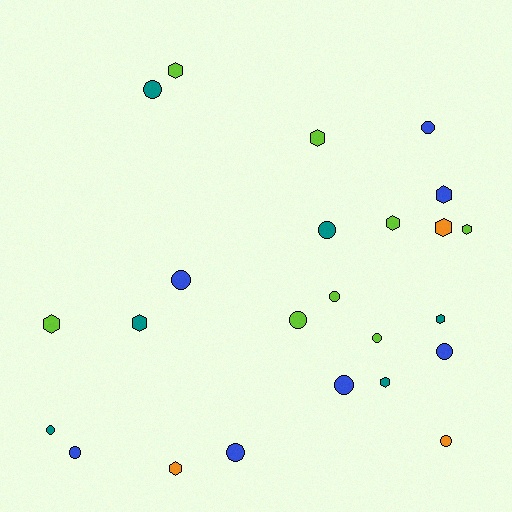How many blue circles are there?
There are 6 blue circles.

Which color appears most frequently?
Lime, with 8 objects.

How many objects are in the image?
There are 24 objects.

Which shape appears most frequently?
Circle, with 13 objects.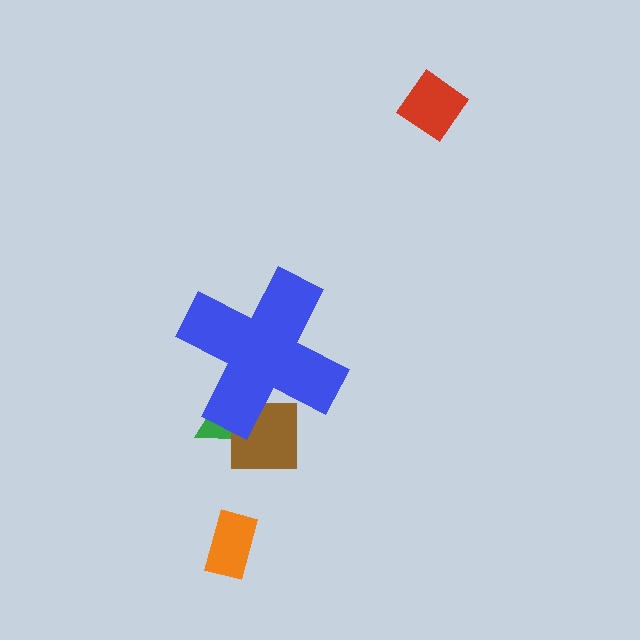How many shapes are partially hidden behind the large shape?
2 shapes are partially hidden.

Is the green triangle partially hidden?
Yes, the green triangle is partially hidden behind the blue cross.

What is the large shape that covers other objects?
A blue cross.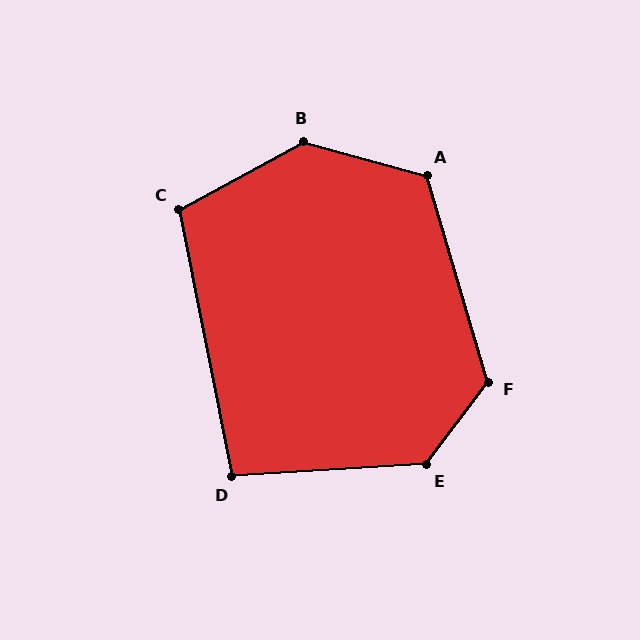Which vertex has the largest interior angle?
B, at approximately 136 degrees.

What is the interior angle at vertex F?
Approximately 127 degrees (obtuse).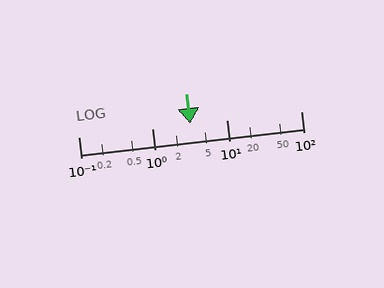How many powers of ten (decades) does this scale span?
The scale spans 3 decades, from 0.1 to 100.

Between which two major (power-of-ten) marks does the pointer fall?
The pointer is between 1 and 10.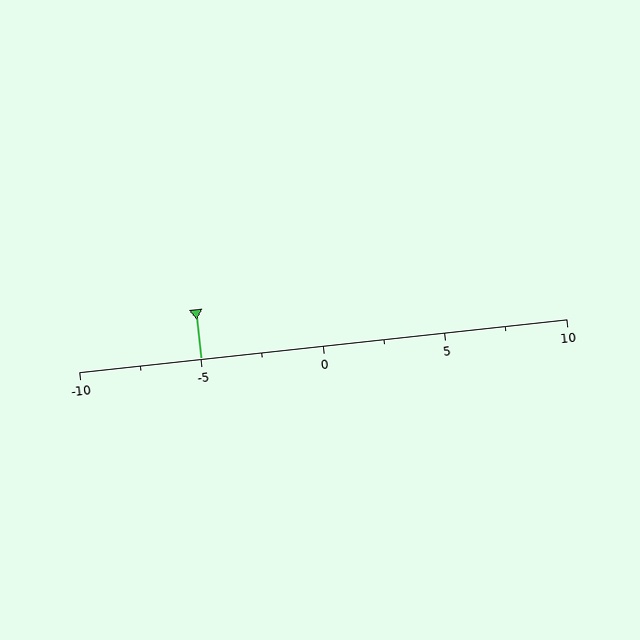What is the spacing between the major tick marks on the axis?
The major ticks are spaced 5 apart.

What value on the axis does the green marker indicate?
The marker indicates approximately -5.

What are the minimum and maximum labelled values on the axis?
The axis runs from -10 to 10.